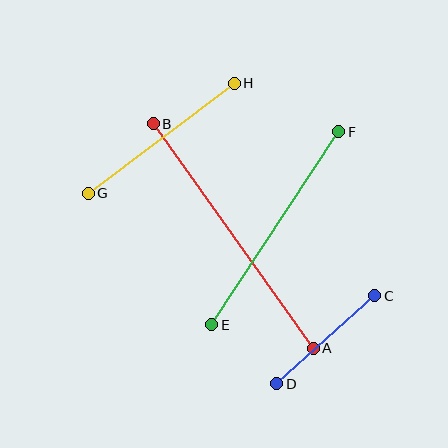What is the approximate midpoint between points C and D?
The midpoint is at approximately (326, 340) pixels.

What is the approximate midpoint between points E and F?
The midpoint is at approximately (275, 228) pixels.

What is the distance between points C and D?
The distance is approximately 132 pixels.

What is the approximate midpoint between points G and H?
The midpoint is at approximately (161, 138) pixels.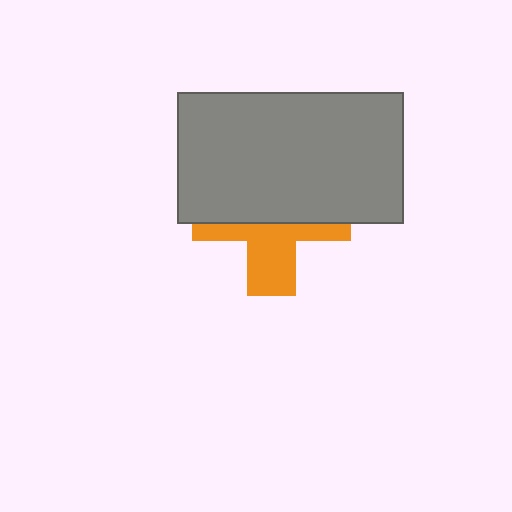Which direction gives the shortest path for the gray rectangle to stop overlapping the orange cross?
Moving up gives the shortest separation.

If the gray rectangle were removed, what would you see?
You would see the complete orange cross.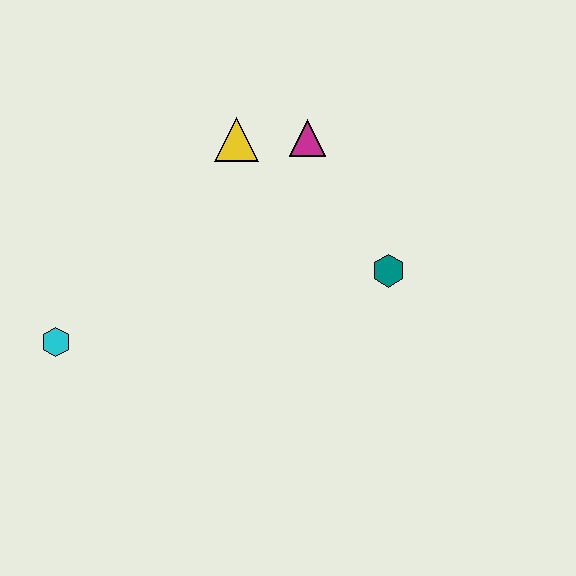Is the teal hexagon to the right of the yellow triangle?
Yes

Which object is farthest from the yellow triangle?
The cyan hexagon is farthest from the yellow triangle.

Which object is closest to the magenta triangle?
The yellow triangle is closest to the magenta triangle.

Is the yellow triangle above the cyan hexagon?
Yes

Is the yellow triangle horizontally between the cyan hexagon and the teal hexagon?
Yes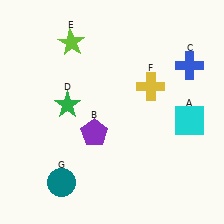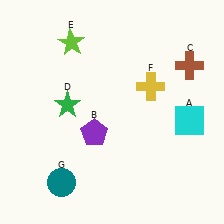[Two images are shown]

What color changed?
The cross (C) changed from blue in Image 1 to brown in Image 2.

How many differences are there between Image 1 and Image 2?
There is 1 difference between the two images.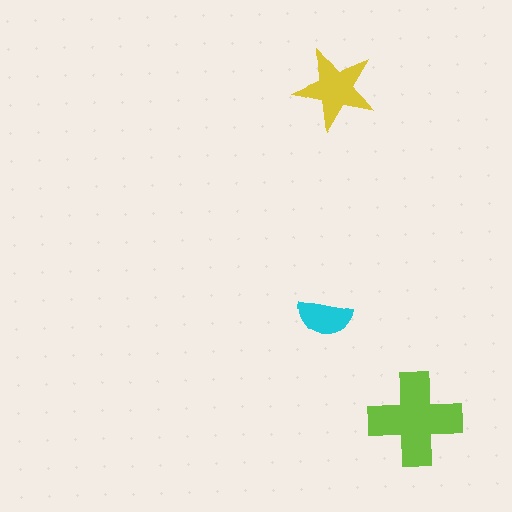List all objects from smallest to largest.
The cyan semicircle, the yellow star, the lime cross.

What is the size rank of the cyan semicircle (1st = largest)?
3rd.